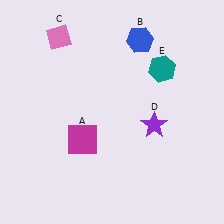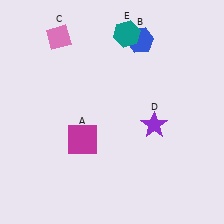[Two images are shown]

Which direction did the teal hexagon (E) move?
The teal hexagon (E) moved left.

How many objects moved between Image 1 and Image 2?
1 object moved between the two images.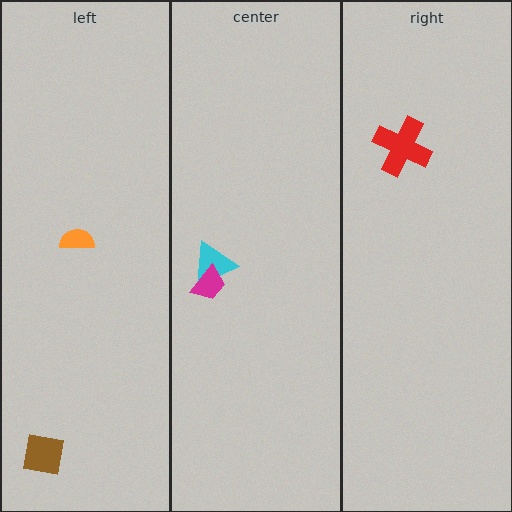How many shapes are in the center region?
2.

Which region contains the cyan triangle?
The center region.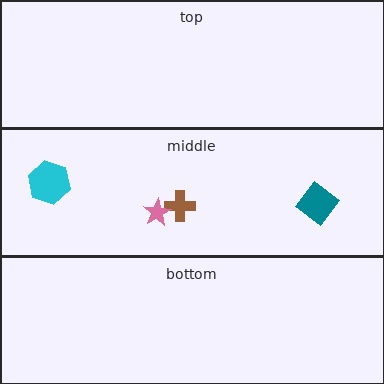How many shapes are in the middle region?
4.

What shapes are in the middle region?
The teal diamond, the brown cross, the cyan hexagon, the pink star.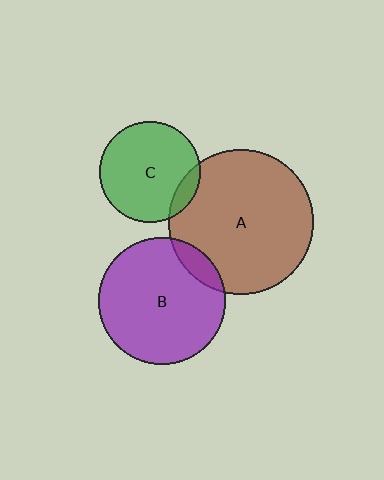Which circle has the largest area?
Circle A (brown).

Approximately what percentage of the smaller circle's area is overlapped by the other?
Approximately 10%.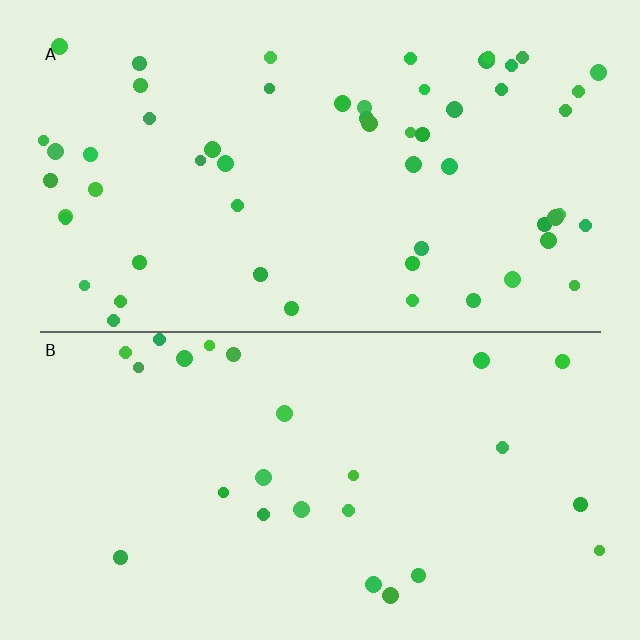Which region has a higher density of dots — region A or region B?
A (the top).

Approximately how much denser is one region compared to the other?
Approximately 2.2× — region A over region B.